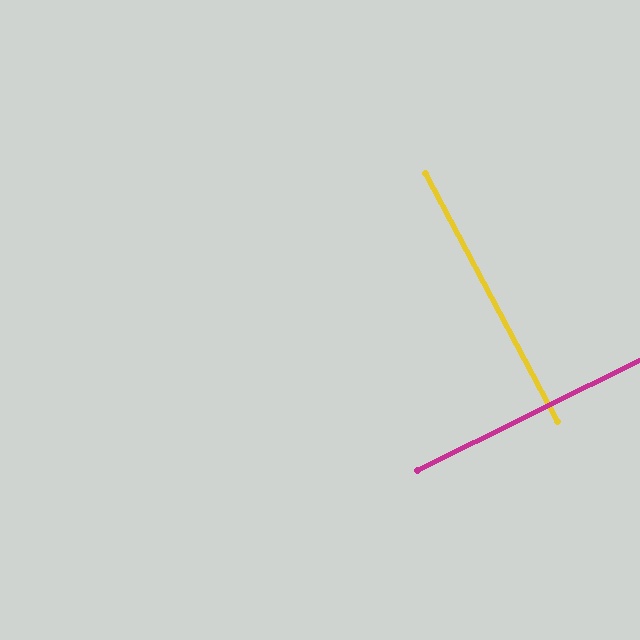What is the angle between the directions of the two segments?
Approximately 88 degrees.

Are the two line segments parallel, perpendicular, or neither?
Perpendicular — they meet at approximately 88°.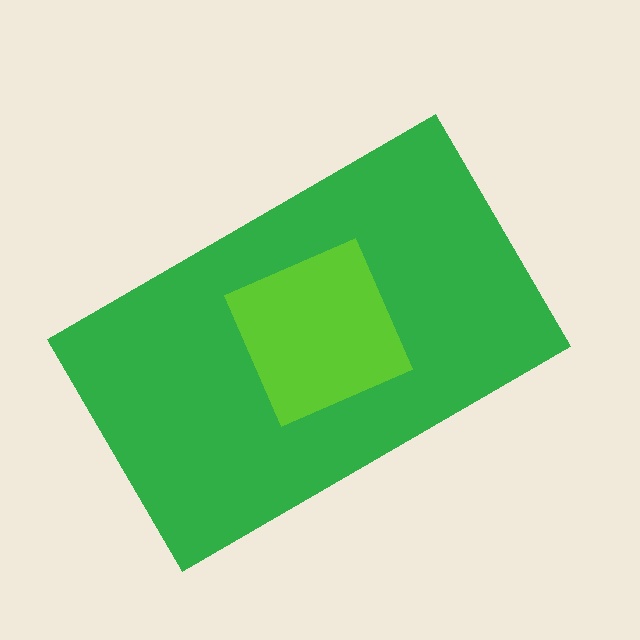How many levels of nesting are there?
2.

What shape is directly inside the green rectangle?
The lime diamond.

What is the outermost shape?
The green rectangle.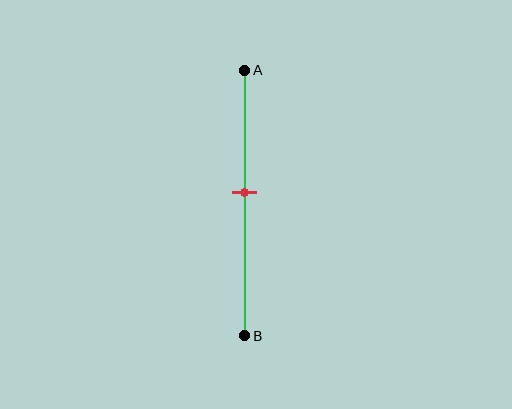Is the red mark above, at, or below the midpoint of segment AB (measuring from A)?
The red mark is above the midpoint of segment AB.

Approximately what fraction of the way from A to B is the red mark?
The red mark is approximately 45% of the way from A to B.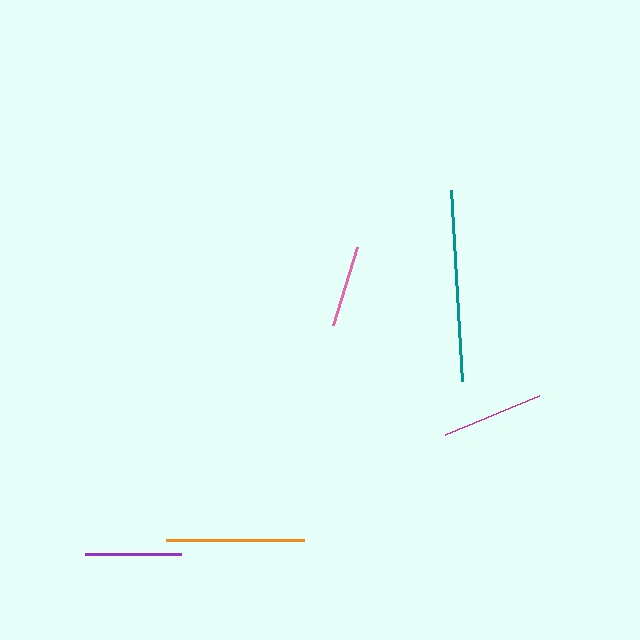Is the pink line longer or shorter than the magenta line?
The magenta line is longer than the pink line.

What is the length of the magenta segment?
The magenta segment is approximately 103 pixels long.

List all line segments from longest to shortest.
From longest to shortest: teal, orange, magenta, purple, pink.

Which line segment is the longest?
The teal line is the longest at approximately 191 pixels.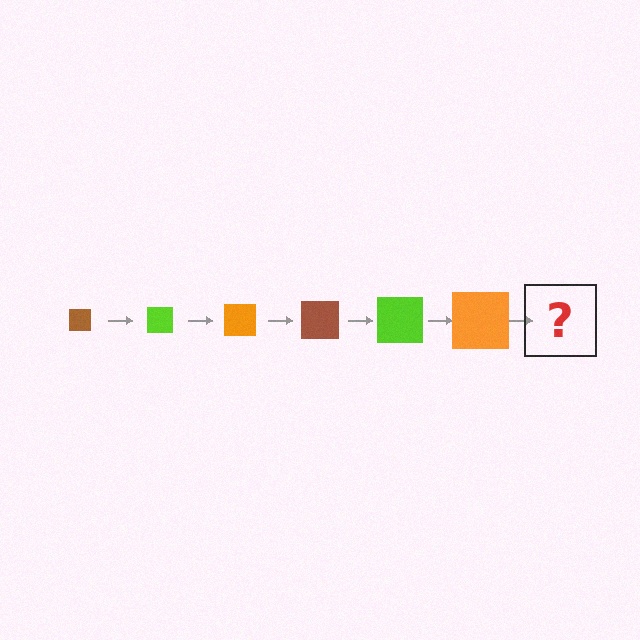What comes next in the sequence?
The next element should be a brown square, larger than the previous one.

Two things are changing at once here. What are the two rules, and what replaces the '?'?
The two rules are that the square grows larger each step and the color cycles through brown, lime, and orange. The '?' should be a brown square, larger than the previous one.